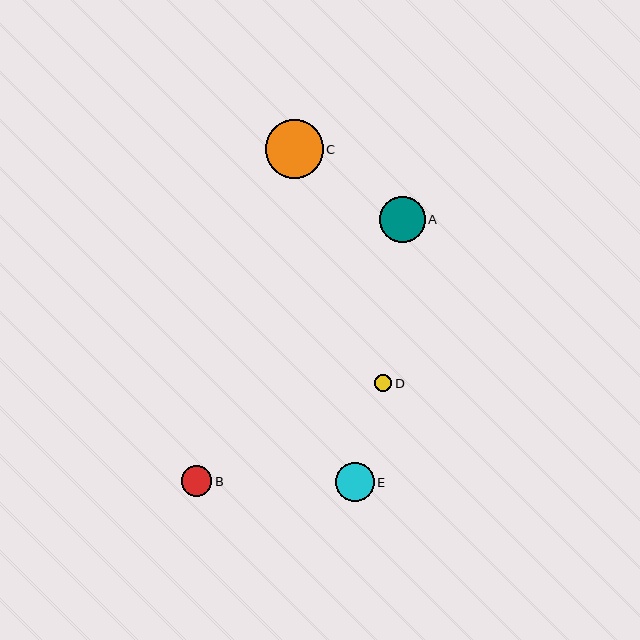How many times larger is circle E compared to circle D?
Circle E is approximately 2.3 times the size of circle D.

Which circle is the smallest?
Circle D is the smallest with a size of approximately 17 pixels.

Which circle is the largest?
Circle C is the largest with a size of approximately 58 pixels.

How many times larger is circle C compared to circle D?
Circle C is approximately 3.4 times the size of circle D.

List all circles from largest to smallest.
From largest to smallest: C, A, E, B, D.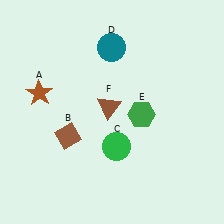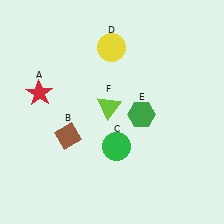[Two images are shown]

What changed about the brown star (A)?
In Image 1, A is brown. In Image 2, it changed to red.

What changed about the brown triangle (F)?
In Image 1, F is brown. In Image 2, it changed to lime.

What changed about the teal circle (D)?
In Image 1, D is teal. In Image 2, it changed to yellow.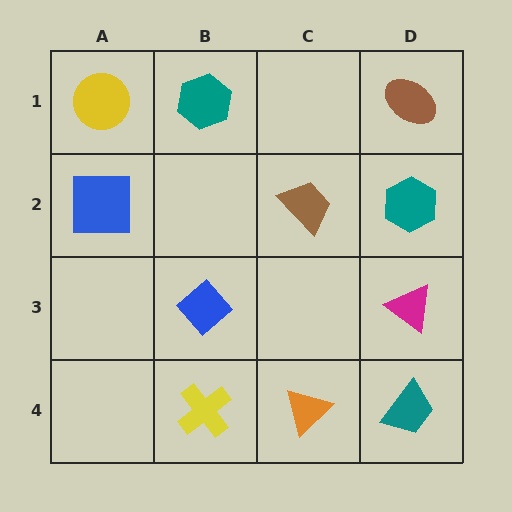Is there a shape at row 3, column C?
No, that cell is empty.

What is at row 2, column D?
A teal hexagon.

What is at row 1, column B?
A teal hexagon.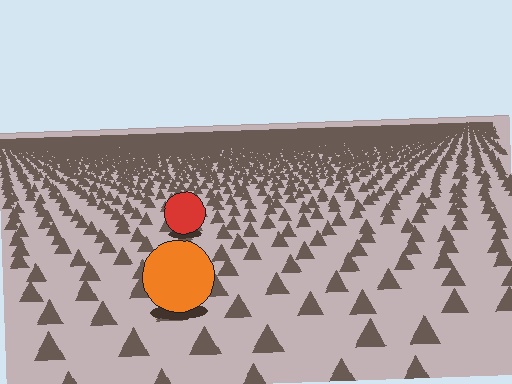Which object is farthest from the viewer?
The red circle is farthest from the viewer. It appears smaller and the ground texture around it is denser.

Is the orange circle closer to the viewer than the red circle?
Yes. The orange circle is closer — you can tell from the texture gradient: the ground texture is coarser near it.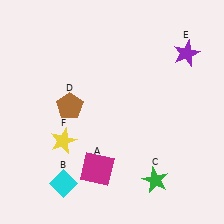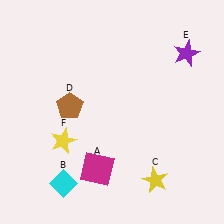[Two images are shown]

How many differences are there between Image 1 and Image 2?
There is 1 difference between the two images.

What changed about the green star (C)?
In Image 1, C is green. In Image 2, it changed to yellow.